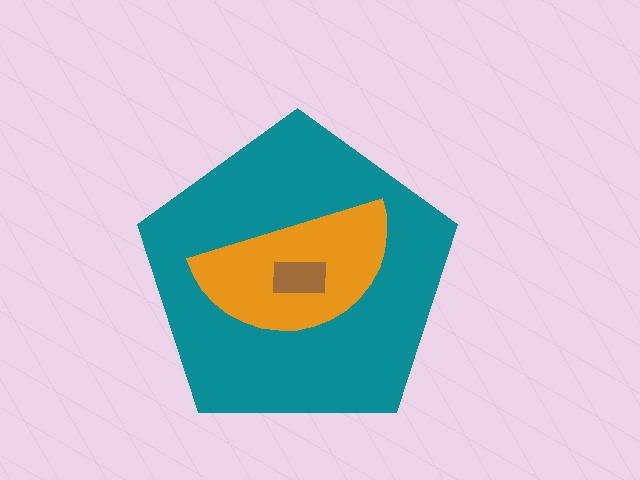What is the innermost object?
The brown rectangle.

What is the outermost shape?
The teal pentagon.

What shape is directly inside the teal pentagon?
The orange semicircle.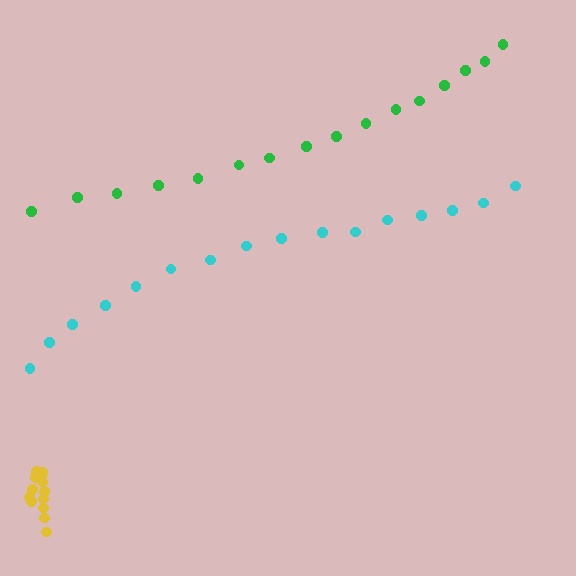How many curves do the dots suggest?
There are 3 distinct paths.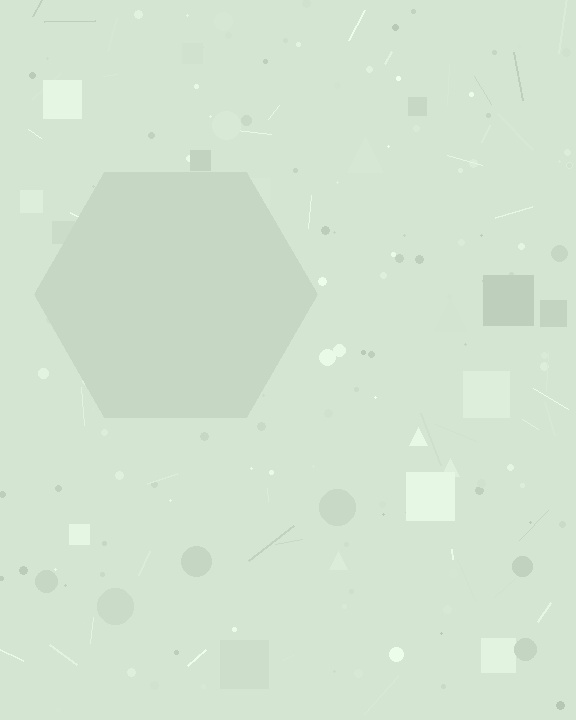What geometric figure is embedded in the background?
A hexagon is embedded in the background.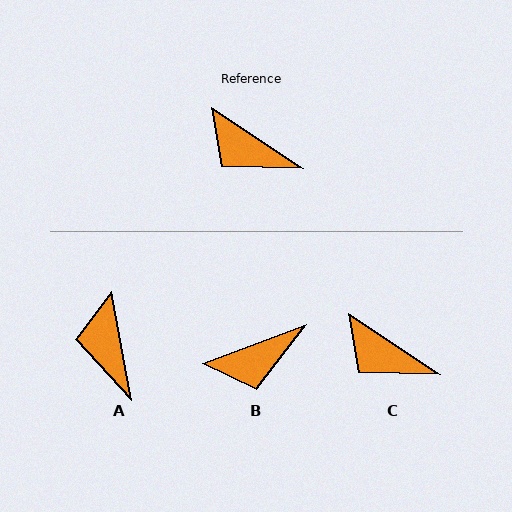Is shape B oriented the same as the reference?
No, it is off by about 54 degrees.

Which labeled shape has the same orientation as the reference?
C.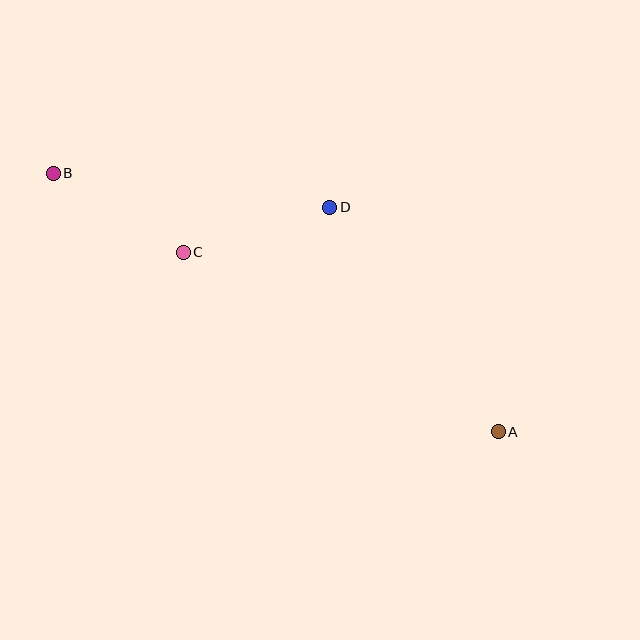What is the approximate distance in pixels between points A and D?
The distance between A and D is approximately 280 pixels.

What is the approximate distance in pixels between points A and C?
The distance between A and C is approximately 362 pixels.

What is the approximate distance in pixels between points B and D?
The distance between B and D is approximately 279 pixels.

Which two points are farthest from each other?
Points A and B are farthest from each other.